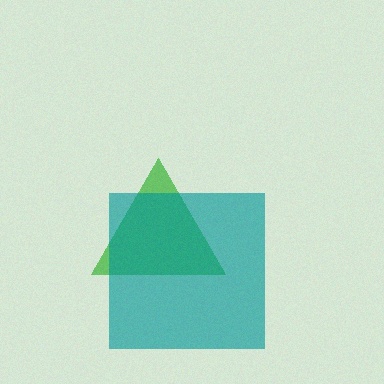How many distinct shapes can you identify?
There are 2 distinct shapes: a green triangle, a teal square.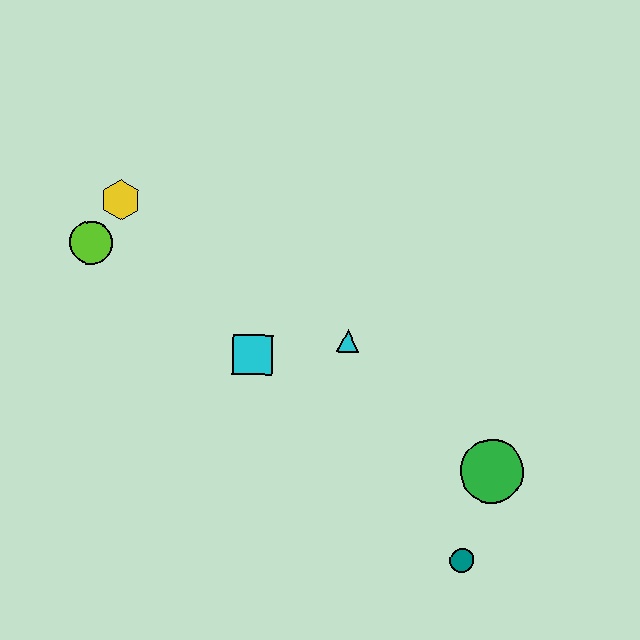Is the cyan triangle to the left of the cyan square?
No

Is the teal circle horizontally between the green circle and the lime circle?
Yes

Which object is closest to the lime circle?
The yellow hexagon is closest to the lime circle.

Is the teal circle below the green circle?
Yes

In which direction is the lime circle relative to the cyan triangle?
The lime circle is to the left of the cyan triangle.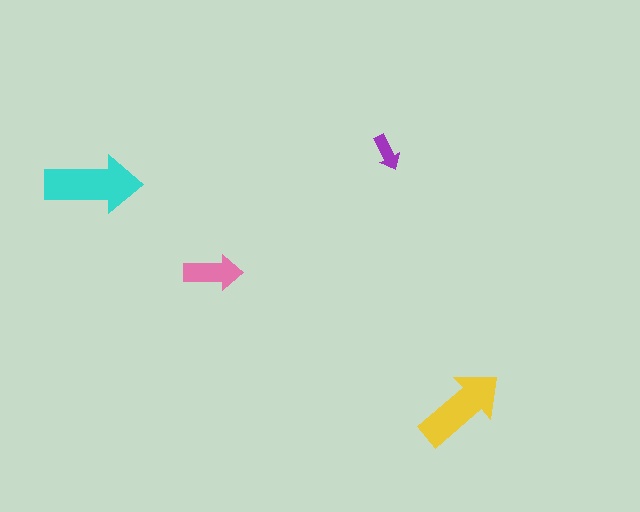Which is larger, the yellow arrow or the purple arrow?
The yellow one.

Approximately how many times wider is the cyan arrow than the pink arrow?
About 1.5 times wider.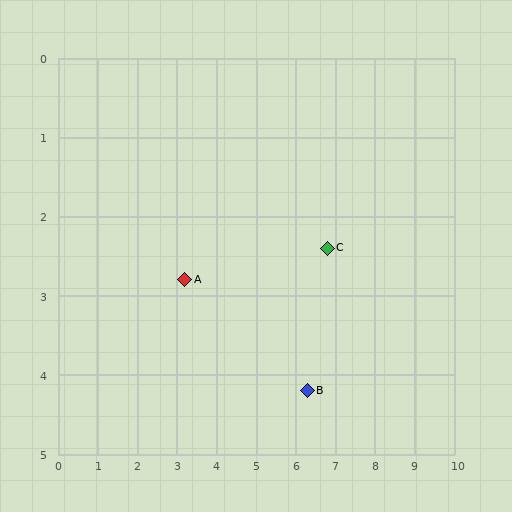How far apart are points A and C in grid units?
Points A and C are about 3.6 grid units apart.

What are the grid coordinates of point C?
Point C is at approximately (6.8, 2.4).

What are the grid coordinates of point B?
Point B is at approximately (6.3, 4.2).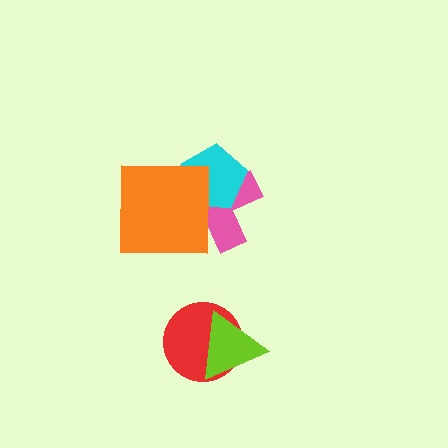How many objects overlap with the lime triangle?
1 object overlaps with the lime triangle.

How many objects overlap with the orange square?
2 objects overlap with the orange square.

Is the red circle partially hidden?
Yes, it is partially covered by another shape.